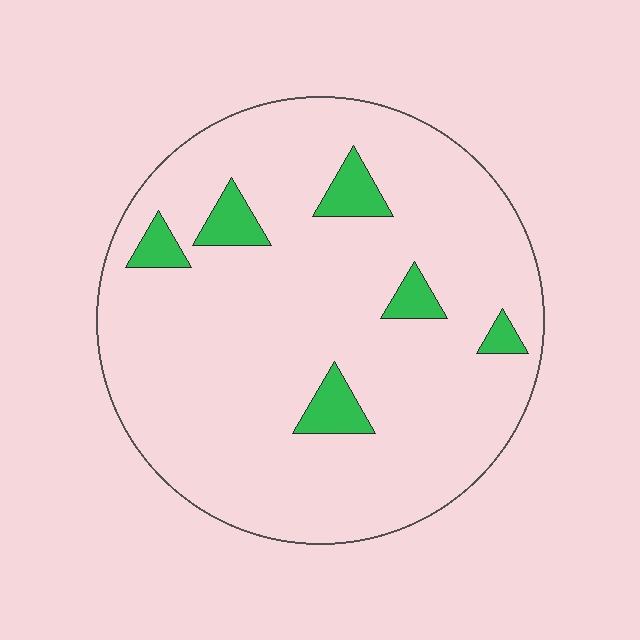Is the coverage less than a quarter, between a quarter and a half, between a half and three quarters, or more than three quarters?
Less than a quarter.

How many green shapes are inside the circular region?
6.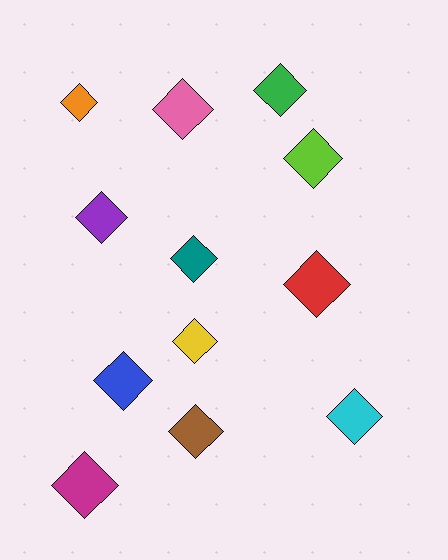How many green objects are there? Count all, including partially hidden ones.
There is 1 green object.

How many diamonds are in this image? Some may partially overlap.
There are 12 diamonds.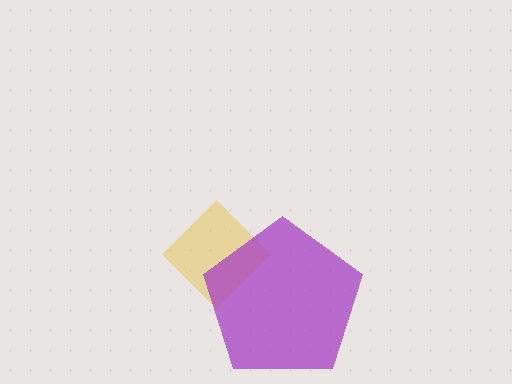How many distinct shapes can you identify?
There are 2 distinct shapes: a yellow diamond, a purple pentagon.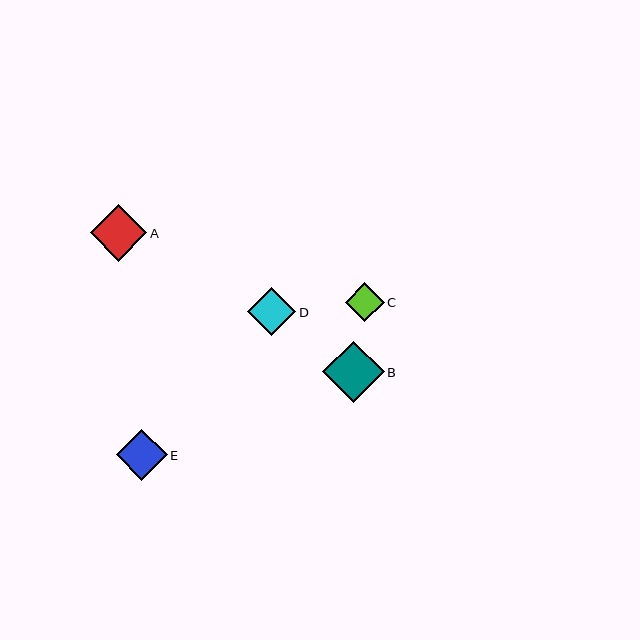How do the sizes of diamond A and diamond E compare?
Diamond A and diamond E are approximately the same size.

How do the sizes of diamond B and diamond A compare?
Diamond B and diamond A are approximately the same size.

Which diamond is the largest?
Diamond B is the largest with a size of approximately 61 pixels.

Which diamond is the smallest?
Diamond C is the smallest with a size of approximately 39 pixels.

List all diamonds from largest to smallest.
From largest to smallest: B, A, E, D, C.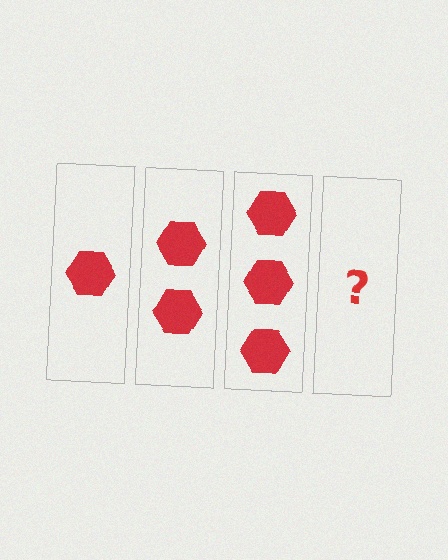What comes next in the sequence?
The next element should be 4 hexagons.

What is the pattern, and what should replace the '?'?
The pattern is that each step adds one more hexagon. The '?' should be 4 hexagons.